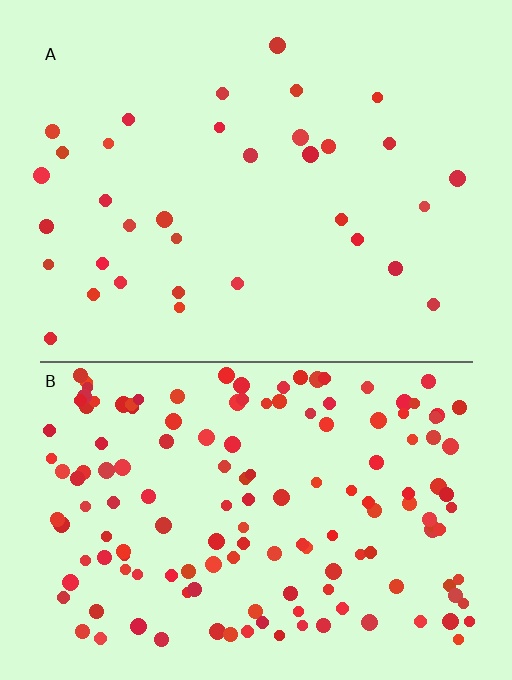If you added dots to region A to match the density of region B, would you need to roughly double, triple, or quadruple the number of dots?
Approximately quadruple.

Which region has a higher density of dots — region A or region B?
B (the bottom).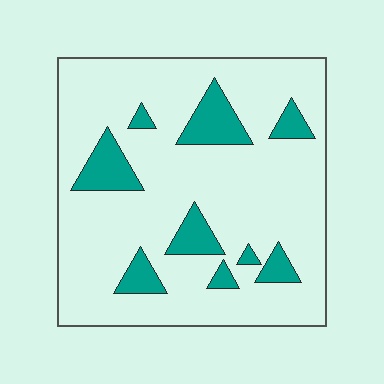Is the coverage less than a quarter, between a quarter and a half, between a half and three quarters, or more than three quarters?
Less than a quarter.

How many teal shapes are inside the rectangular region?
9.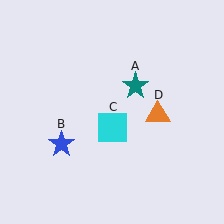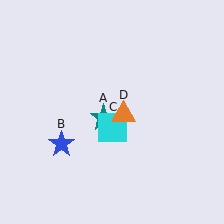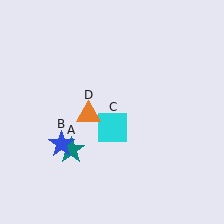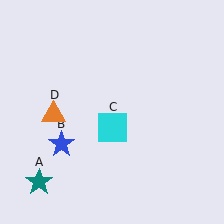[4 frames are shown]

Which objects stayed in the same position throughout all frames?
Blue star (object B) and cyan square (object C) remained stationary.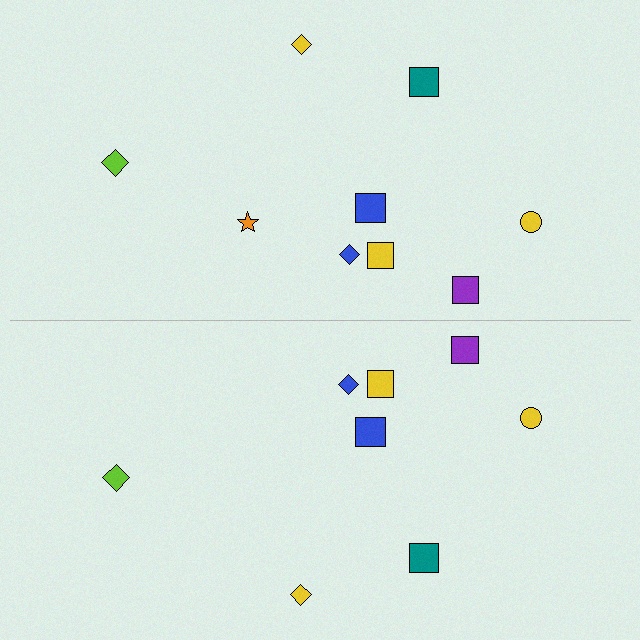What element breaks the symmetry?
A orange star is missing from the bottom side.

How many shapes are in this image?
There are 17 shapes in this image.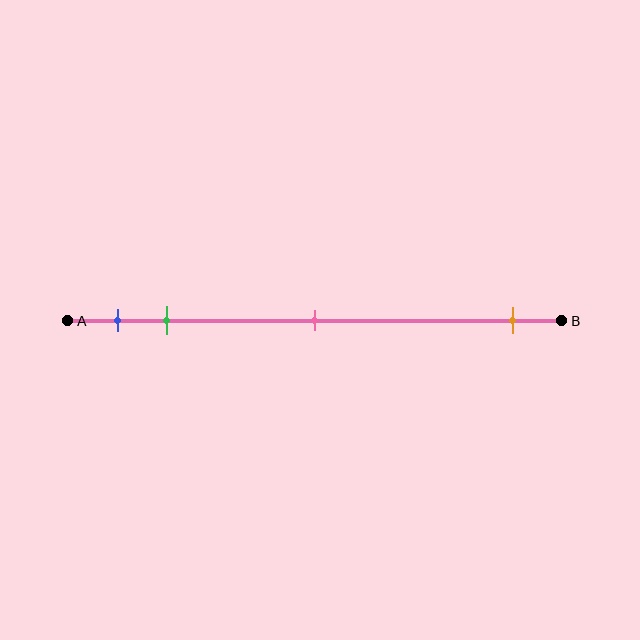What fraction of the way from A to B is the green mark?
The green mark is approximately 20% (0.2) of the way from A to B.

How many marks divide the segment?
There are 4 marks dividing the segment.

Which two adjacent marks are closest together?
The blue and green marks are the closest adjacent pair.